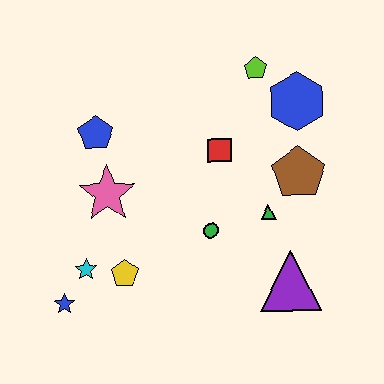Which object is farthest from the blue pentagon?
The purple triangle is farthest from the blue pentagon.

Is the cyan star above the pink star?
No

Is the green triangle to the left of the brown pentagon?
Yes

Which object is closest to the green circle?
The green triangle is closest to the green circle.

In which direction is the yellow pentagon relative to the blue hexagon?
The yellow pentagon is to the left of the blue hexagon.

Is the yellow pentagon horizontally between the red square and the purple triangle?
No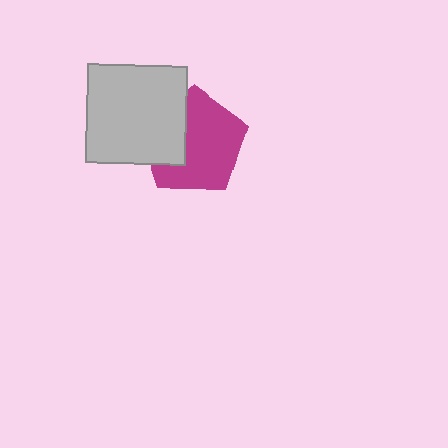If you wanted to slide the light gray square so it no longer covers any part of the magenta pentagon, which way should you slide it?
Slide it left — that is the most direct way to separate the two shapes.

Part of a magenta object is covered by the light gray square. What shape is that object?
It is a pentagon.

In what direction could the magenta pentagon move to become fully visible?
The magenta pentagon could move right. That would shift it out from behind the light gray square entirely.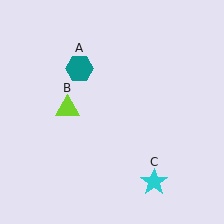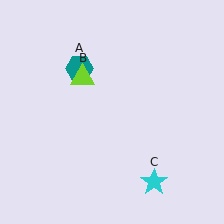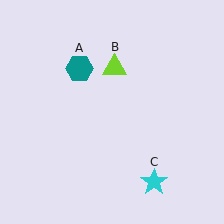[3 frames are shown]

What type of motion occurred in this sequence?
The lime triangle (object B) rotated clockwise around the center of the scene.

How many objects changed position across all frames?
1 object changed position: lime triangle (object B).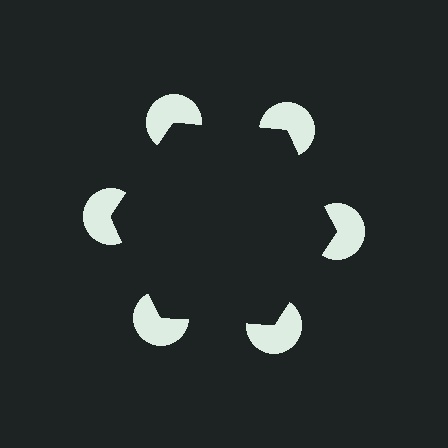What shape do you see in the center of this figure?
An illusory hexagon — its edges are inferred from the aligned wedge cuts in the pac-man discs, not physically drawn.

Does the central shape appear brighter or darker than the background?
It typically appears slightly darker than the background, even though no actual brightness change is drawn.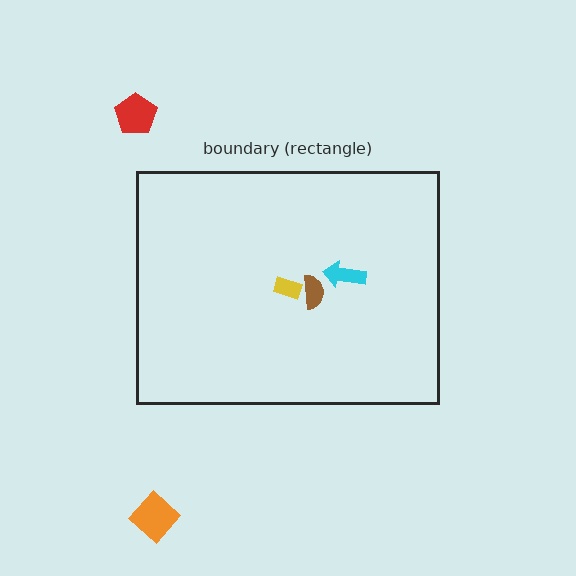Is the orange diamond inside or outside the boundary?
Outside.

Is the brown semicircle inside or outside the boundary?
Inside.